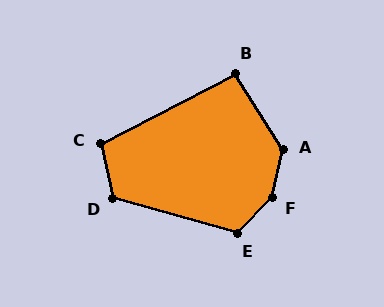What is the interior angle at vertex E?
Approximately 119 degrees (obtuse).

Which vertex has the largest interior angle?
F, at approximately 148 degrees.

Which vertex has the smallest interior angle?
B, at approximately 95 degrees.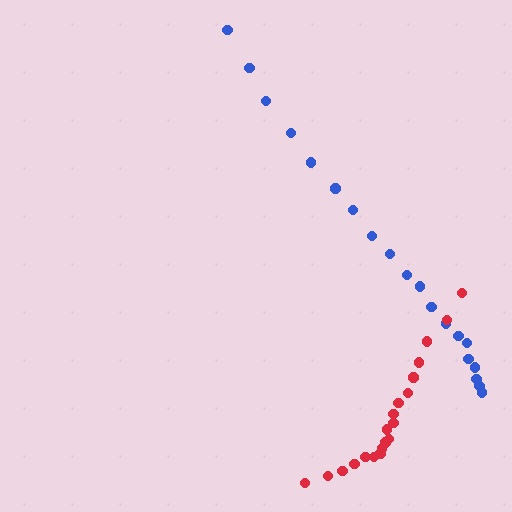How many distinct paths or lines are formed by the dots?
There are 2 distinct paths.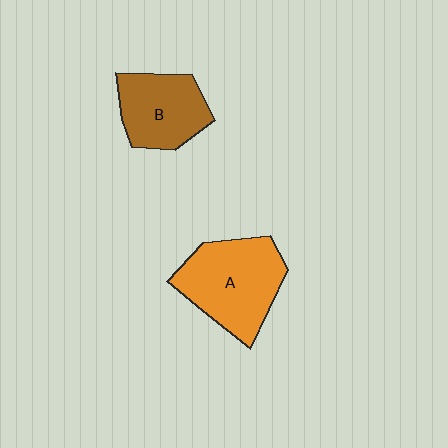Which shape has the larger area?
Shape A (orange).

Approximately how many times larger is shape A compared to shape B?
Approximately 1.3 times.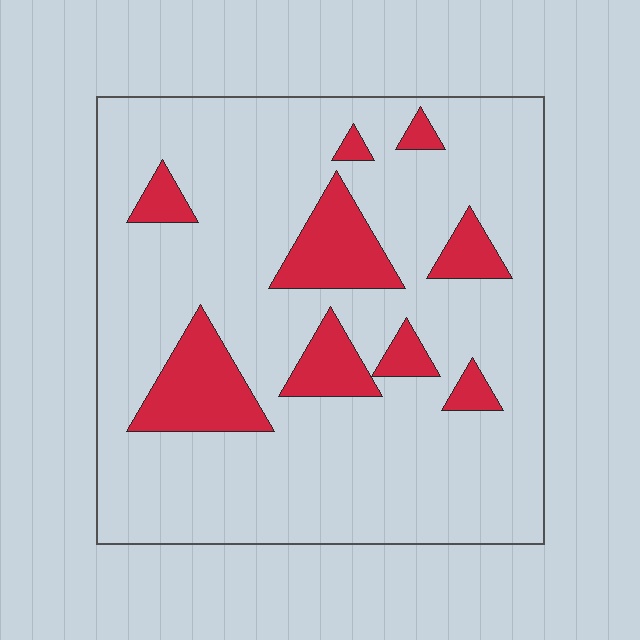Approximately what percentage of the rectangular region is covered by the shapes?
Approximately 15%.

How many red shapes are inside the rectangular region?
9.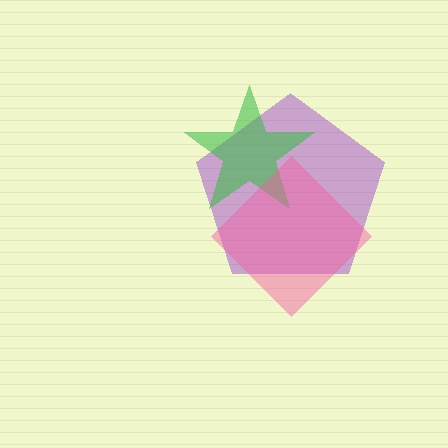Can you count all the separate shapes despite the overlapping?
Yes, there are 3 separate shapes.